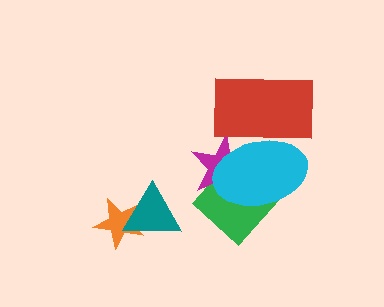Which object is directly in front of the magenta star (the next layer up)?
The red rectangle is directly in front of the magenta star.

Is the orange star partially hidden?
Yes, it is partially covered by another shape.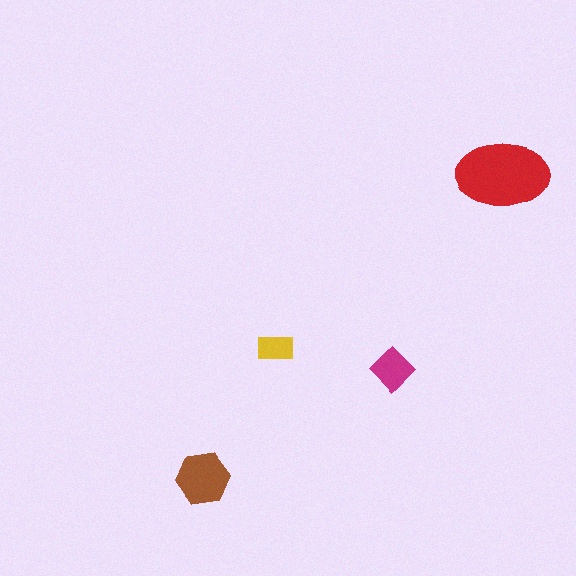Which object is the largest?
The red ellipse.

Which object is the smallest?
The yellow rectangle.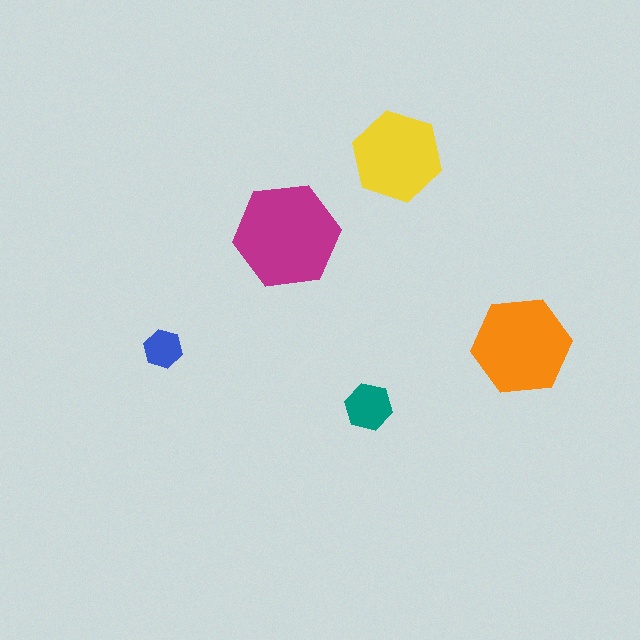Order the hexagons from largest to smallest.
the magenta one, the orange one, the yellow one, the teal one, the blue one.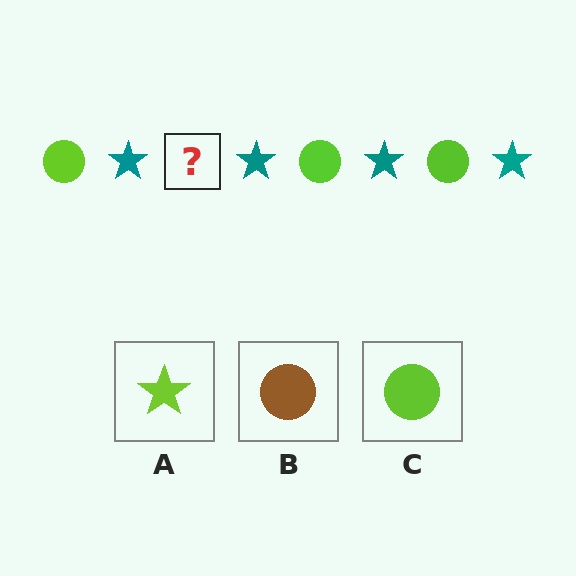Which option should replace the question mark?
Option C.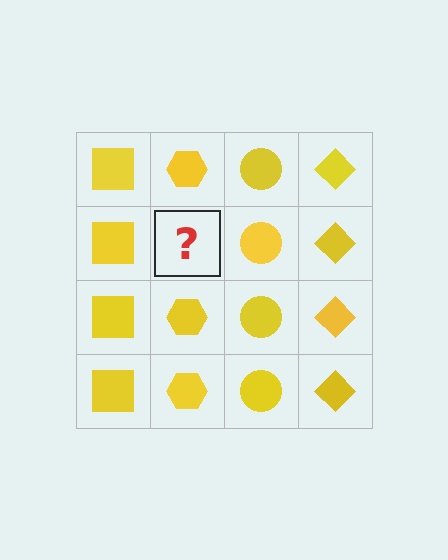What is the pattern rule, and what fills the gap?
The rule is that each column has a consistent shape. The gap should be filled with a yellow hexagon.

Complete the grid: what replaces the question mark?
The question mark should be replaced with a yellow hexagon.